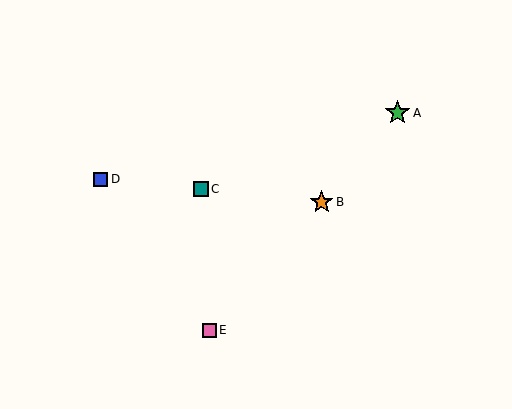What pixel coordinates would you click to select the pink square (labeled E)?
Click at (209, 330) to select the pink square E.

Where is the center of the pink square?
The center of the pink square is at (209, 330).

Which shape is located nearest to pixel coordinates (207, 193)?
The teal square (labeled C) at (201, 189) is nearest to that location.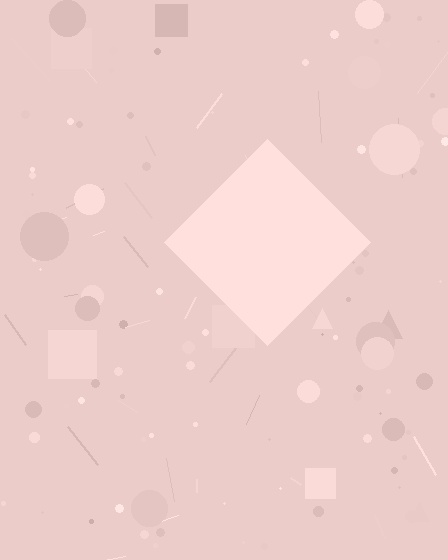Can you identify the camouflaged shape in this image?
The camouflaged shape is a diamond.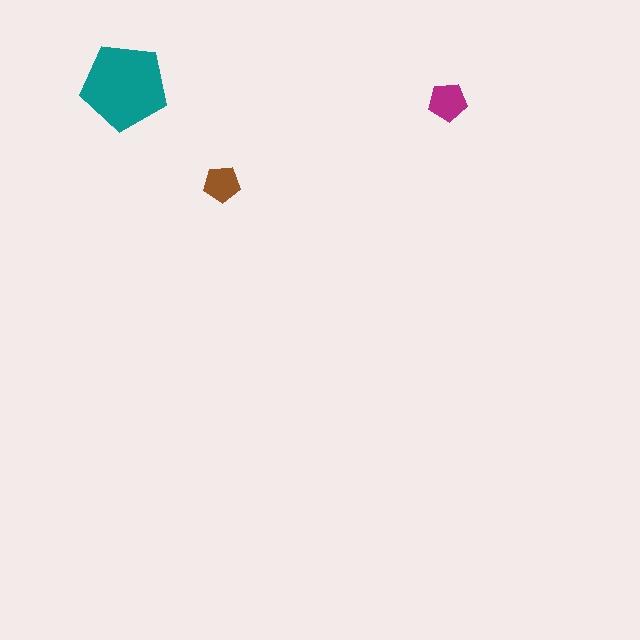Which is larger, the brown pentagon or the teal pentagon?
The teal one.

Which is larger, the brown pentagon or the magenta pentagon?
The magenta one.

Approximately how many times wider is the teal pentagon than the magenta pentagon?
About 2 times wider.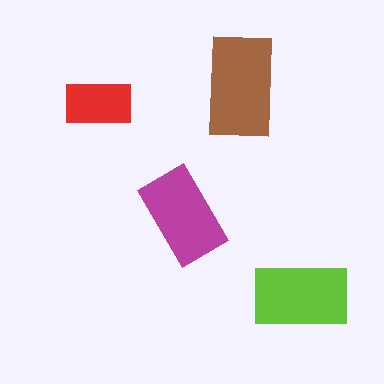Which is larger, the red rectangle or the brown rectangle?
The brown one.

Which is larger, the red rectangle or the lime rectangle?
The lime one.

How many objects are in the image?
There are 4 objects in the image.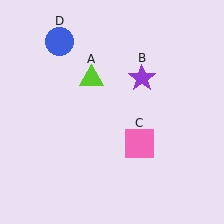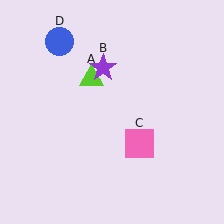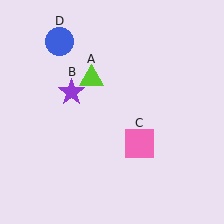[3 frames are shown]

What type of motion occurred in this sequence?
The purple star (object B) rotated counterclockwise around the center of the scene.